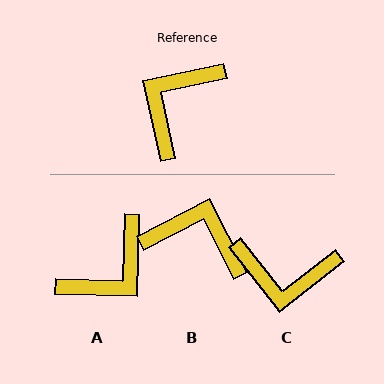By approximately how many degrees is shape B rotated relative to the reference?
Approximately 75 degrees clockwise.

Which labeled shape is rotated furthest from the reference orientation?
A, about 166 degrees away.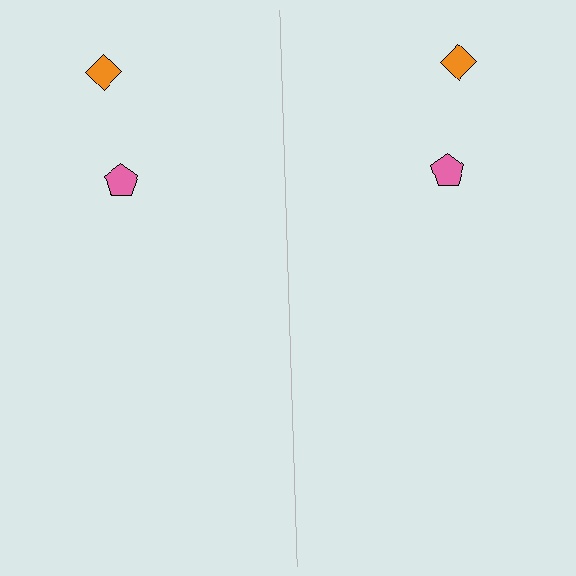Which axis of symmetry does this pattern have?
The pattern has a vertical axis of symmetry running through the center of the image.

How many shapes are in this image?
There are 4 shapes in this image.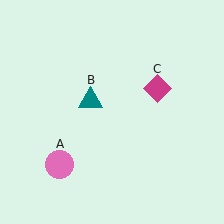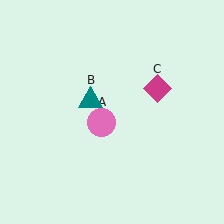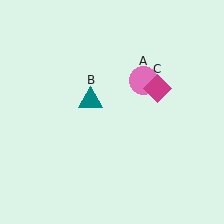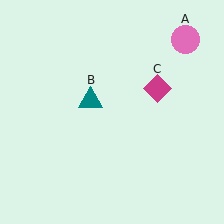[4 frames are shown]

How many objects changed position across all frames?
1 object changed position: pink circle (object A).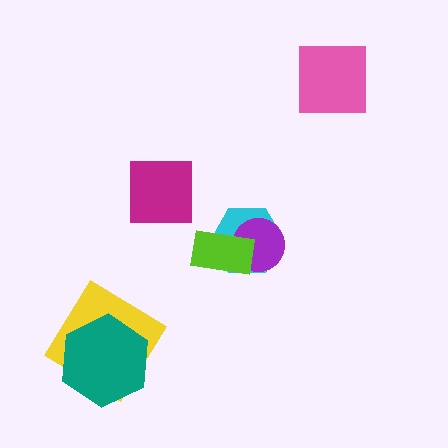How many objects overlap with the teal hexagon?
1 object overlaps with the teal hexagon.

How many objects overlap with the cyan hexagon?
2 objects overlap with the cyan hexagon.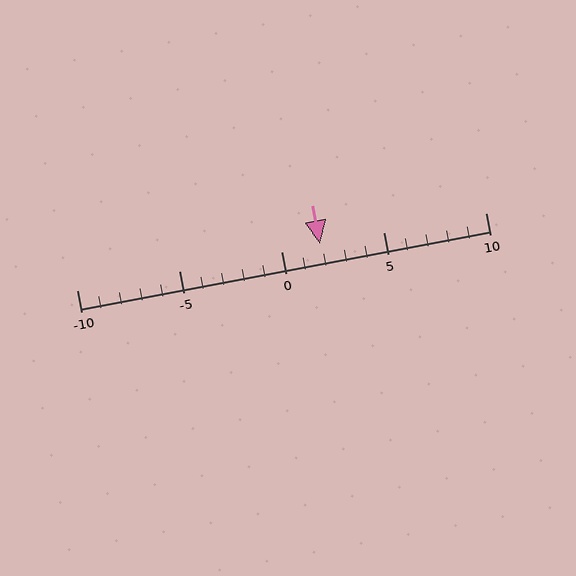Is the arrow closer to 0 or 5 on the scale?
The arrow is closer to 0.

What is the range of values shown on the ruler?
The ruler shows values from -10 to 10.